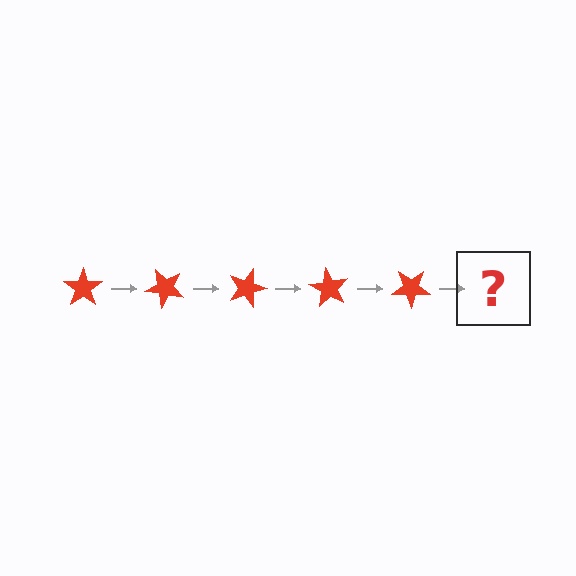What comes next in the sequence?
The next element should be a red star rotated 225 degrees.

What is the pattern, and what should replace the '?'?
The pattern is that the star rotates 45 degrees each step. The '?' should be a red star rotated 225 degrees.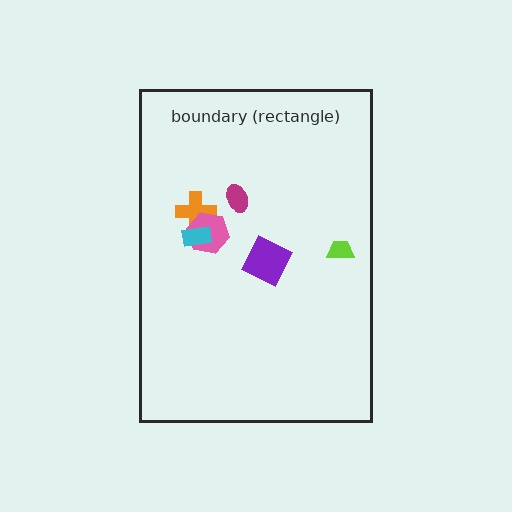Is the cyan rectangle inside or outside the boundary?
Inside.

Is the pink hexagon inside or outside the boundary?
Inside.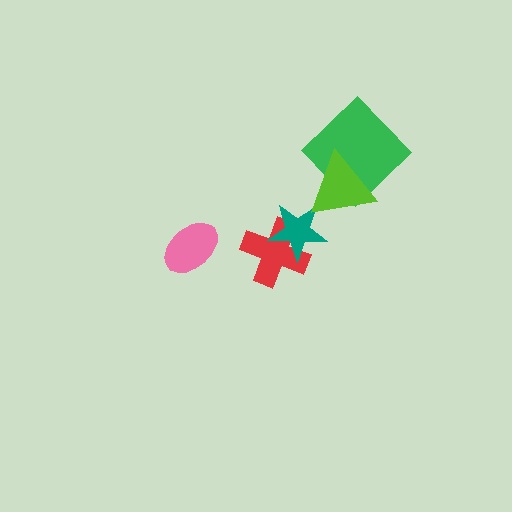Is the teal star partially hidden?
Yes, it is partially covered by another shape.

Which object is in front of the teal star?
The lime triangle is in front of the teal star.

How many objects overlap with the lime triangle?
2 objects overlap with the lime triangle.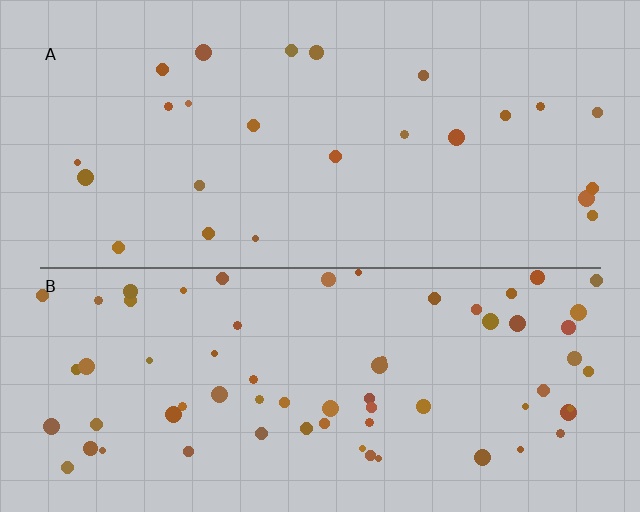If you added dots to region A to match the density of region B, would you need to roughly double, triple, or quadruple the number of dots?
Approximately triple.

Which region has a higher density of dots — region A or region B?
B (the bottom).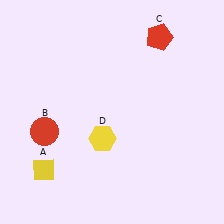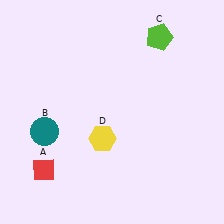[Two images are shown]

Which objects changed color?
A changed from yellow to red. B changed from red to teal. C changed from red to lime.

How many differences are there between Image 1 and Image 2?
There are 3 differences between the two images.